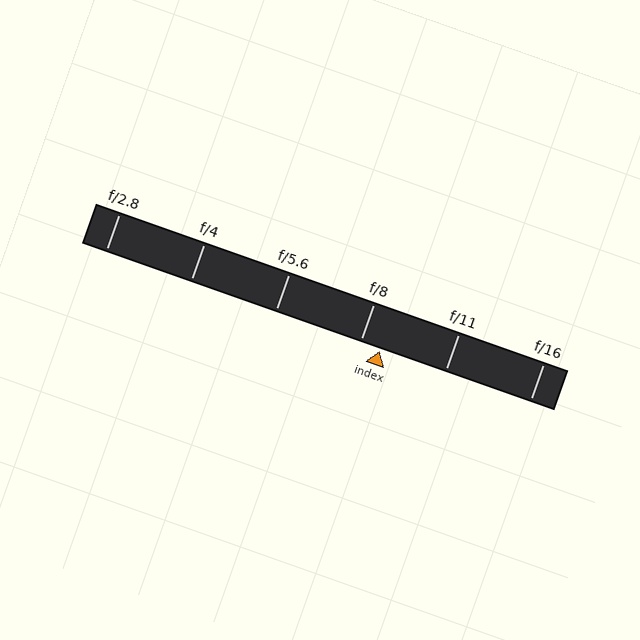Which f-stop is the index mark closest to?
The index mark is closest to f/8.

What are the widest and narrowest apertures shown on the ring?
The widest aperture shown is f/2.8 and the narrowest is f/16.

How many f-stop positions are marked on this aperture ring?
There are 6 f-stop positions marked.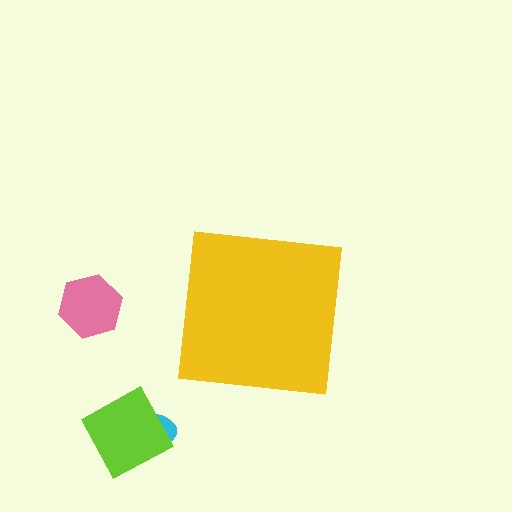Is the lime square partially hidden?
No, the lime square is fully visible.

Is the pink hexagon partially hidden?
No, the pink hexagon is fully visible.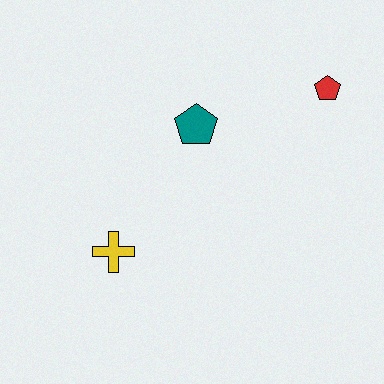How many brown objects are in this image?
There are no brown objects.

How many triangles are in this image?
There are no triangles.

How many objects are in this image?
There are 3 objects.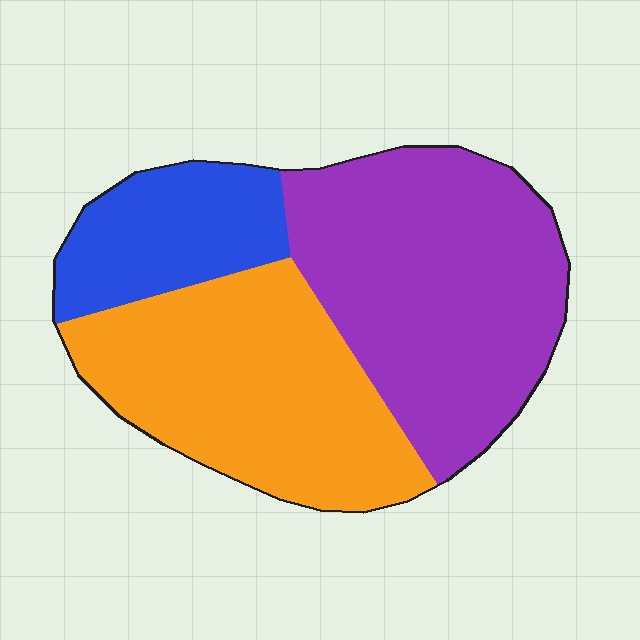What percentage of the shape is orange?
Orange takes up about three eighths (3/8) of the shape.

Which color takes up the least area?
Blue, at roughly 20%.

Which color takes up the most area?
Purple, at roughly 45%.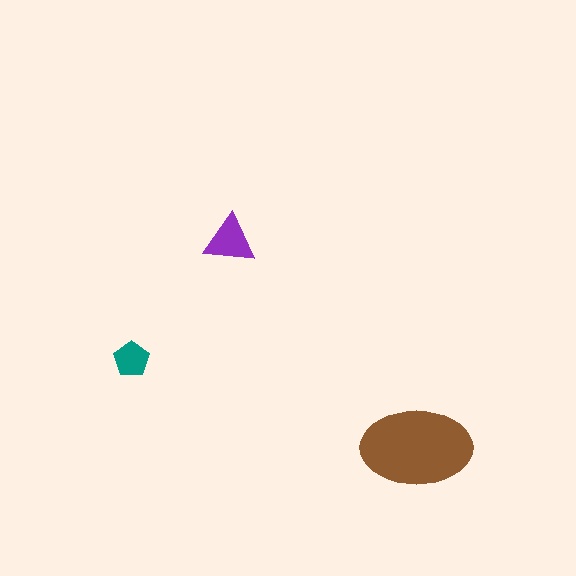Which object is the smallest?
The teal pentagon.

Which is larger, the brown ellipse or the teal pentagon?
The brown ellipse.